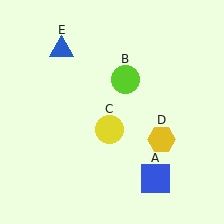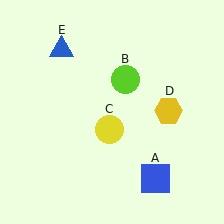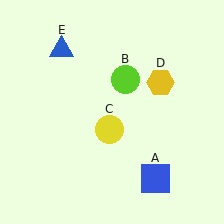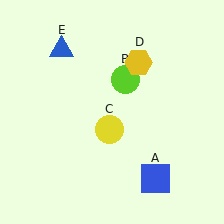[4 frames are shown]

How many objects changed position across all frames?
1 object changed position: yellow hexagon (object D).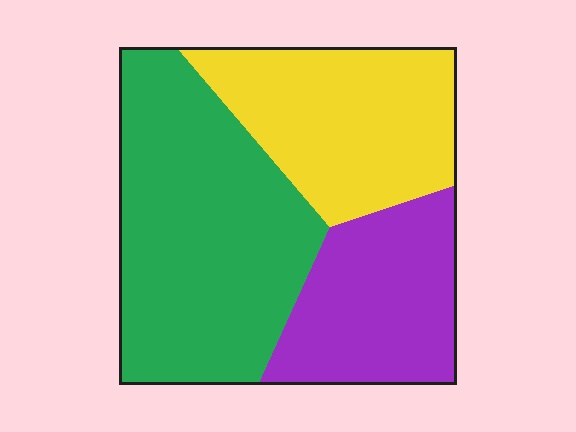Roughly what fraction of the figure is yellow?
Yellow takes up about one third (1/3) of the figure.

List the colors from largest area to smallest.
From largest to smallest: green, yellow, purple.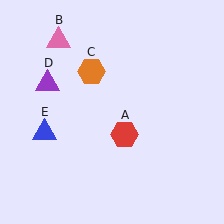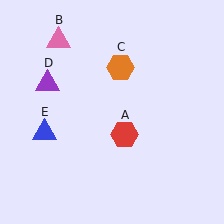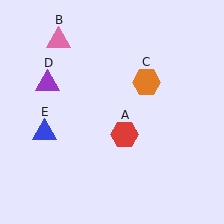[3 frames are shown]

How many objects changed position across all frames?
1 object changed position: orange hexagon (object C).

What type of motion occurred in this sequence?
The orange hexagon (object C) rotated clockwise around the center of the scene.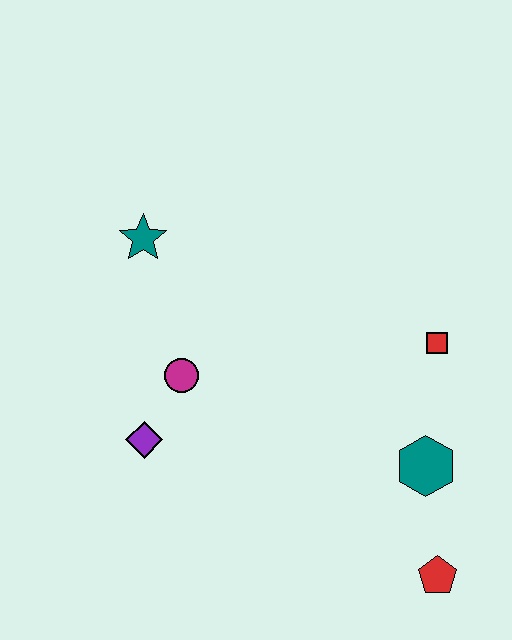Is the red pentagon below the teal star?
Yes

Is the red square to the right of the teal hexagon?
Yes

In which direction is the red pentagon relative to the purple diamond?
The red pentagon is to the right of the purple diamond.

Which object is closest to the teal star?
The magenta circle is closest to the teal star.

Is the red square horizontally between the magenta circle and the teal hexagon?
No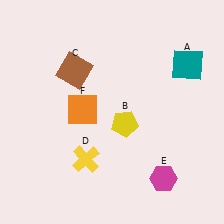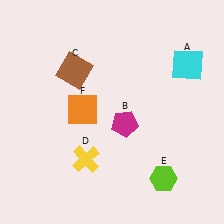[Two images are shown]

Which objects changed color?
A changed from teal to cyan. B changed from yellow to magenta. E changed from magenta to lime.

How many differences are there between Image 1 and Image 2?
There are 3 differences between the two images.